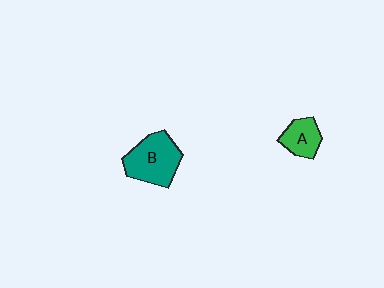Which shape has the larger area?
Shape B (teal).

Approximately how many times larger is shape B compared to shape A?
Approximately 1.8 times.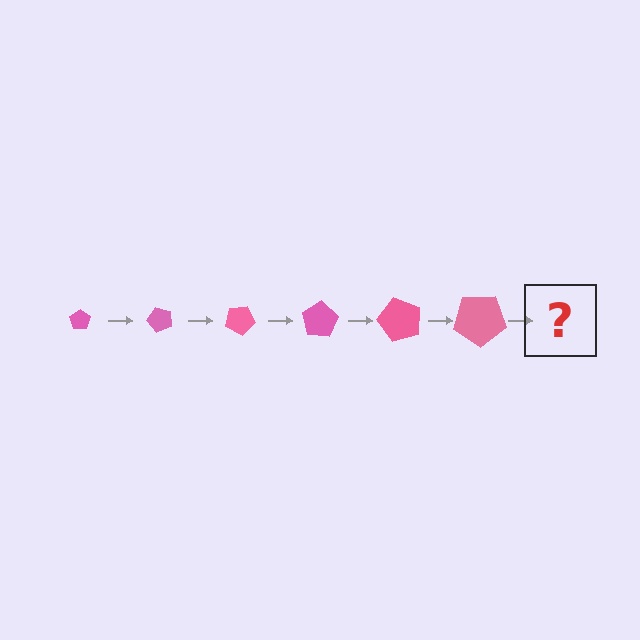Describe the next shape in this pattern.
It should be a pentagon, larger than the previous one and rotated 300 degrees from the start.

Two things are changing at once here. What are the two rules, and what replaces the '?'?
The two rules are that the pentagon grows larger each step and it rotates 50 degrees each step. The '?' should be a pentagon, larger than the previous one and rotated 300 degrees from the start.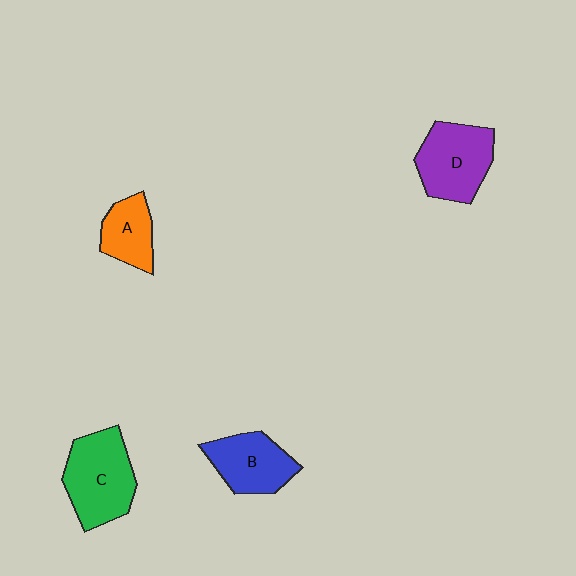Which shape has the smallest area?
Shape A (orange).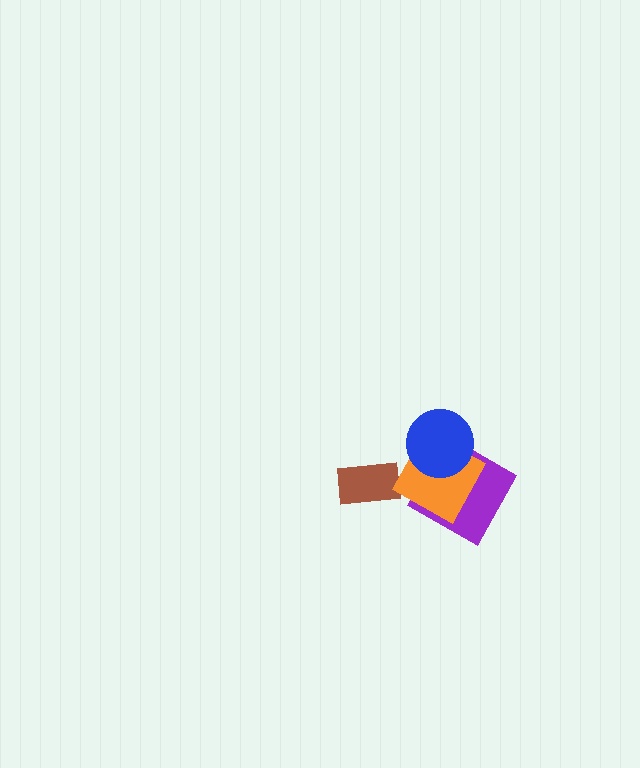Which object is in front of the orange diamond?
The blue circle is in front of the orange diamond.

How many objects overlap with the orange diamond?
2 objects overlap with the orange diamond.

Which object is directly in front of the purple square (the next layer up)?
The orange diamond is directly in front of the purple square.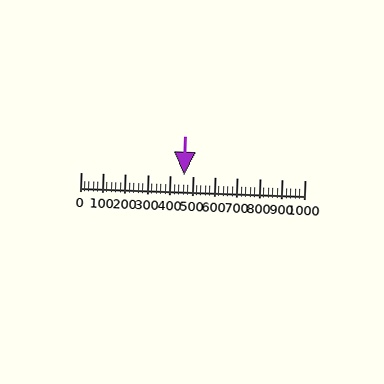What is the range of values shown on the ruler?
The ruler shows values from 0 to 1000.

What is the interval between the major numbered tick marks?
The major tick marks are spaced 100 units apart.